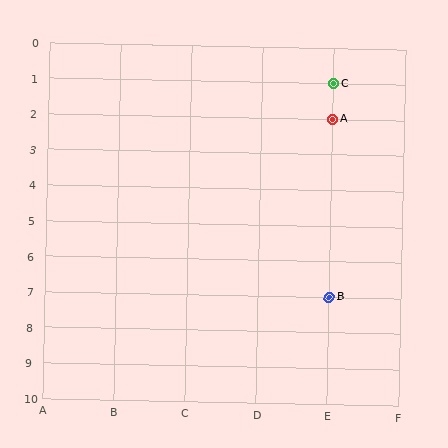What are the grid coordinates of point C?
Point C is at grid coordinates (E, 1).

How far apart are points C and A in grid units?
Points C and A are 1 row apart.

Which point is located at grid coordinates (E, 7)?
Point B is at (E, 7).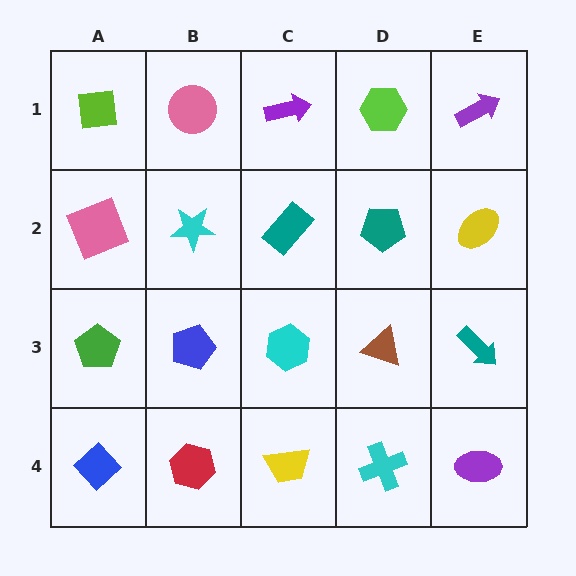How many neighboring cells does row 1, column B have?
3.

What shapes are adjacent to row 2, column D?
A lime hexagon (row 1, column D), a brown triangle (row 3, column D), a teal rectangle (row 2, column C), a yellow ellipse (row 2, column E).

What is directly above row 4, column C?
A cyan hexagon.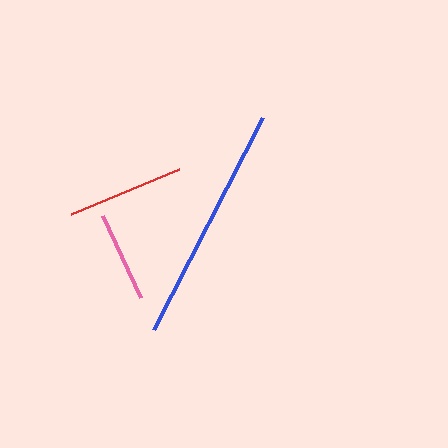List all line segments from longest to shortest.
From longest to shortest: blue, red, pink.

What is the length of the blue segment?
The blue segment is approximately 239 pixels long.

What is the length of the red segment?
The red segment is approximately 117 pixels long.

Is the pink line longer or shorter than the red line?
The red line is longer than the pink line.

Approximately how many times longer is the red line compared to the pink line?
The red line is approximately 1.3 times the length of the pink line.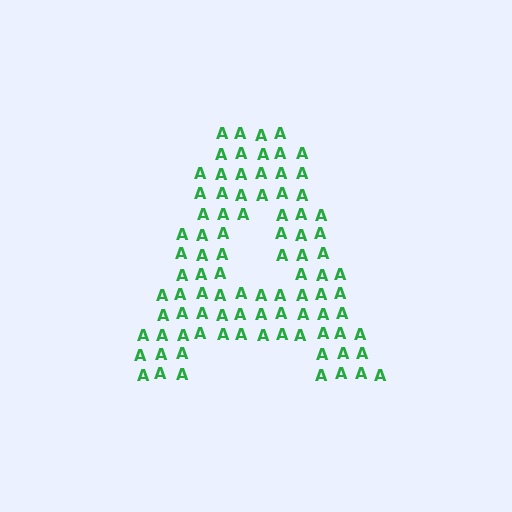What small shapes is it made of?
It is made of small letter A's.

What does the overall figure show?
The overall figure shows the letter A.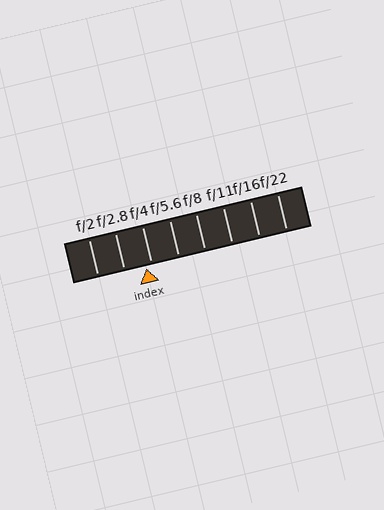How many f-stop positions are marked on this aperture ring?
There are 8 f-stop positions marked.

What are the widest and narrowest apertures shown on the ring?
The widest aperture shown is f/2 and the narrowest is f/22.